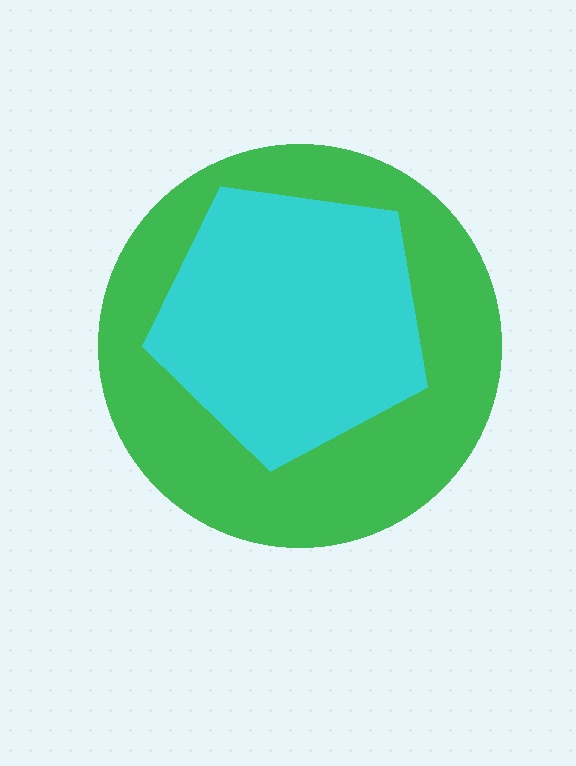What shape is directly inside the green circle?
The cyan pentagon.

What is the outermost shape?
The green circle.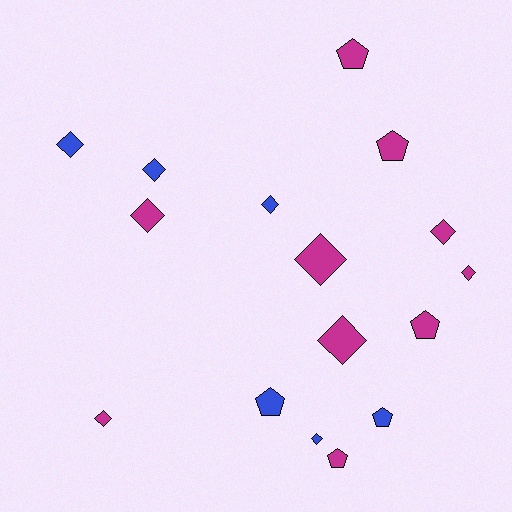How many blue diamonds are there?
There are 4 blue diamonds.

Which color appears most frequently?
Magenta, with 10 objects.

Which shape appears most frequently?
Diamond, with 10 objects.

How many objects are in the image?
There are 16 objects.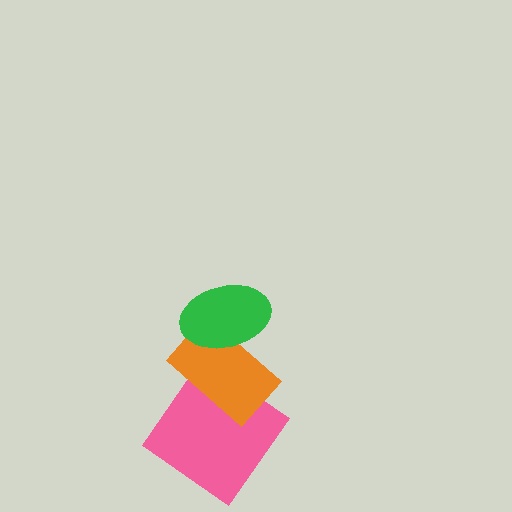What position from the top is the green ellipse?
The green ellipse is 1st from the top.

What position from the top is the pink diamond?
The pink diamond is 3rd from the top.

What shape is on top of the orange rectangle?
The green ellipse is on top of the orange rectangle.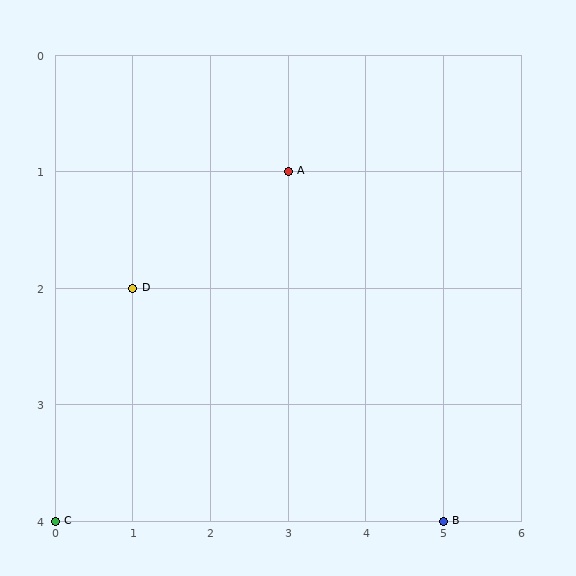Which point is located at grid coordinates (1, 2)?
Point D is at (1, 2).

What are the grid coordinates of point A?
Point A is at grid coordinates (3, 1).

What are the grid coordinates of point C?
Point C is at grid coordinates (0, 4).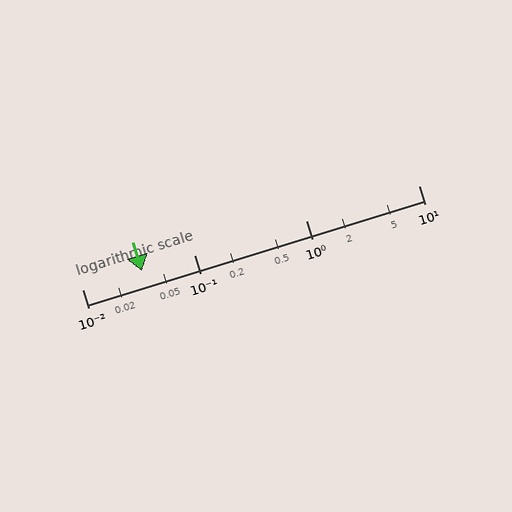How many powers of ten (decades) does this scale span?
The scale spans 3 decades, from 0.01 to 10.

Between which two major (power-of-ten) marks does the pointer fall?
The pointer is between 0.01 and 0.1.